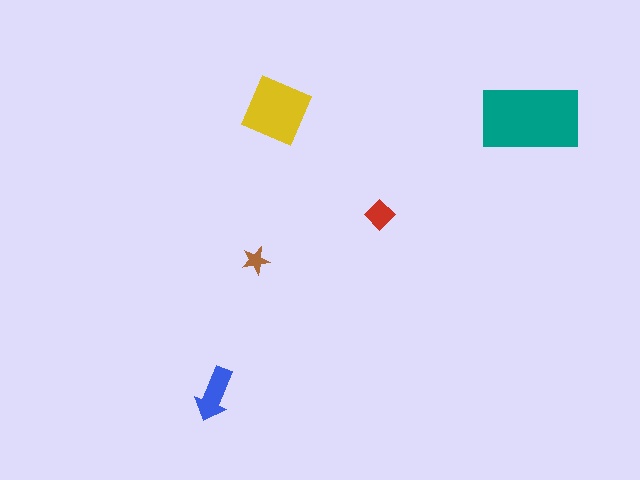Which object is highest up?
The yellow square is topmost.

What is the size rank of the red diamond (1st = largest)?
4th.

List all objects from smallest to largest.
The brown star, the red diamond, the blue arrow, the yellow square, the teal rectangle.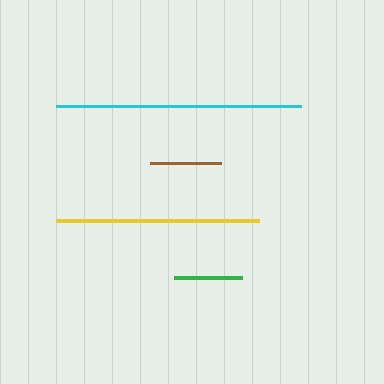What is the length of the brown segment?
The brown segment is approximately 71 pixels long.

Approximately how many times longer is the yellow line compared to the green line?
The yellow line is approximately 3.0 times the length of the green line.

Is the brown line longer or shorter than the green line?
The brown line is longer than the green line.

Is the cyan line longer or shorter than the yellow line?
The cyan line is longer than the yellow line.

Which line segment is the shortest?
The green line is the shortest at approximately 67 pixels.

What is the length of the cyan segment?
The cyan segment is approximately 245 pixels long.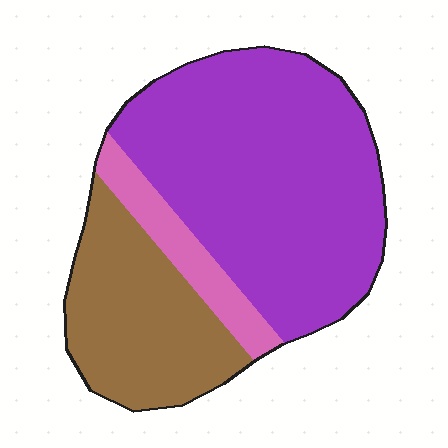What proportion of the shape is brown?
Brown takes up about one quarter (1/4) of the shape.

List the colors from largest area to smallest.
From largest to smallest: purple, brown, pink.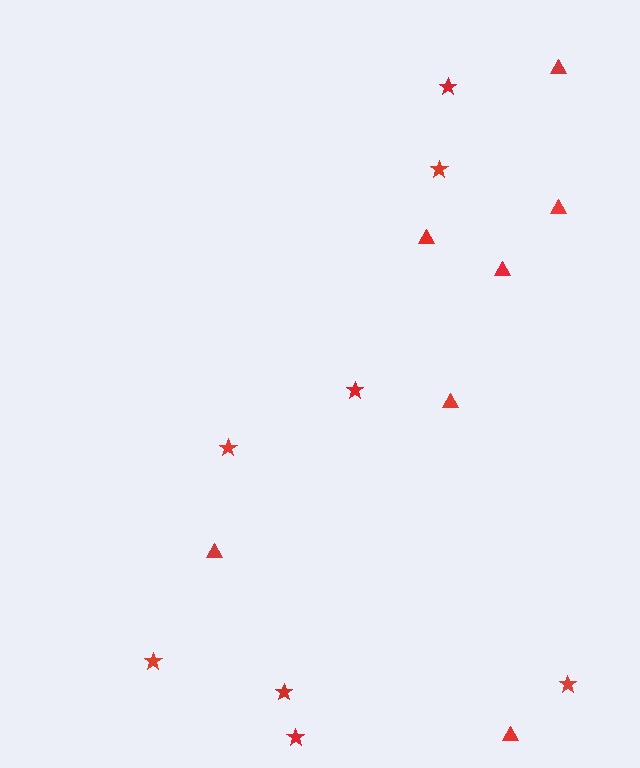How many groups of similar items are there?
There are 2 groups: one group of stars (8) and one group of triangles (7).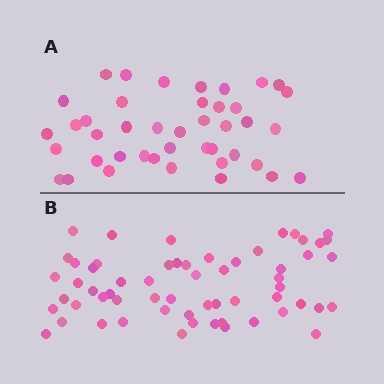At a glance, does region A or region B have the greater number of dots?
Region B (the bottom region) has more dots.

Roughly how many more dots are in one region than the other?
Region B has approximately 20 more dots than region A.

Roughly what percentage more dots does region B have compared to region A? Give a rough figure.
About 45% more.